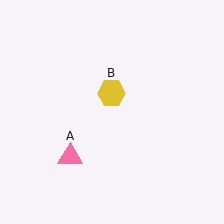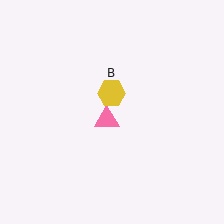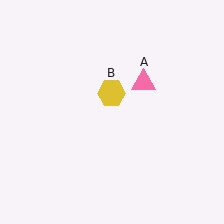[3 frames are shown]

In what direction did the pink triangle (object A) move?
The pink triangle (object A) moved up and to the right.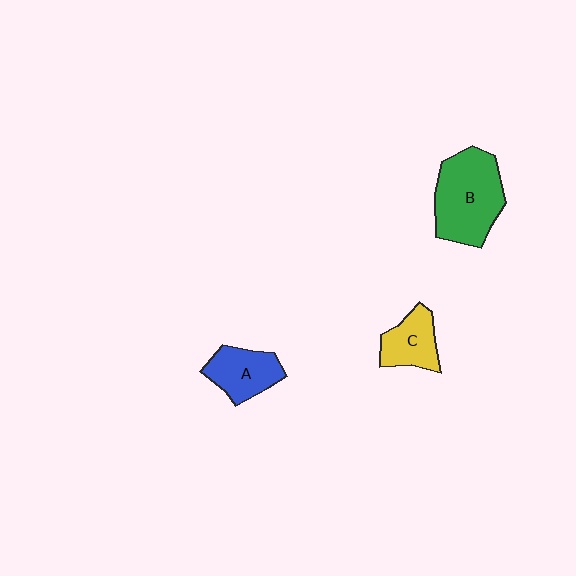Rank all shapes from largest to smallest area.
From largest to smallest: B (green), A (blue), C (yellow).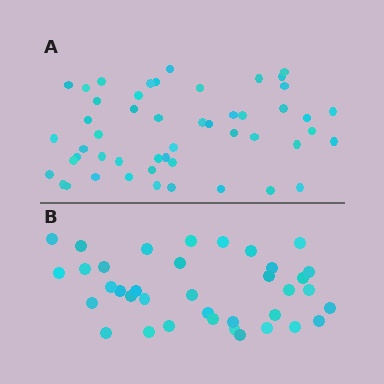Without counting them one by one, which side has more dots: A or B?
Region A (the top region) has more dots.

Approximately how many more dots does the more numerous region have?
Region A has approximately 15 more dots than region B.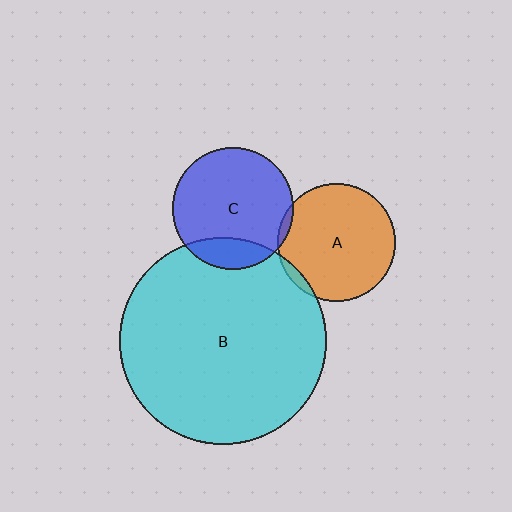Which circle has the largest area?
Circle B (cyan).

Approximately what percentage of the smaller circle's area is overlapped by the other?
Approximately 5%.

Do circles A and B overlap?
Yes.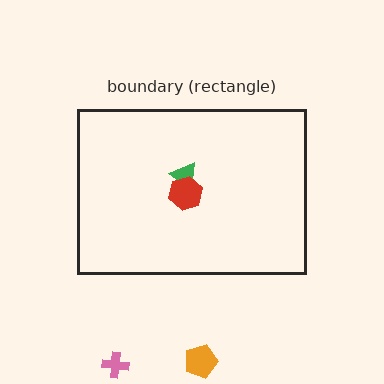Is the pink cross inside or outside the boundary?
Outside.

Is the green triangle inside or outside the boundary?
Inside.